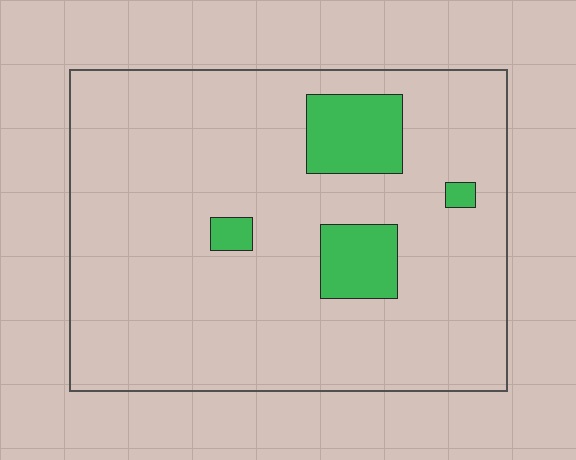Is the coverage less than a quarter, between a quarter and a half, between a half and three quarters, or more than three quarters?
Less than a quarter.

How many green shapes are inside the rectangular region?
4.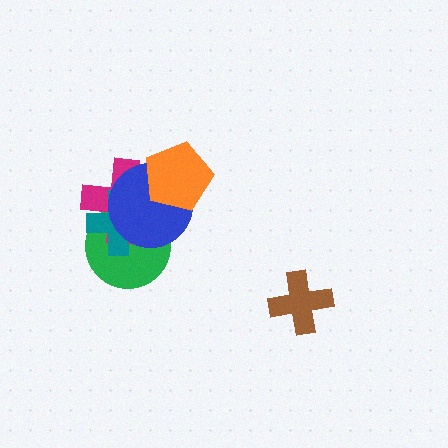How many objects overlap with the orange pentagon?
2 objects overlap with the orange pentagon.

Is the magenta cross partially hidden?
Yes, it is partially covered by another shape.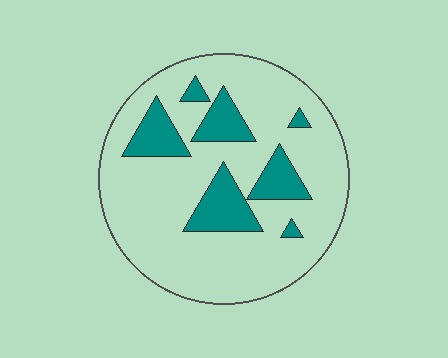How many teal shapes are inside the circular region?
7.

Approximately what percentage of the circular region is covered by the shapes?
Approximately 20%.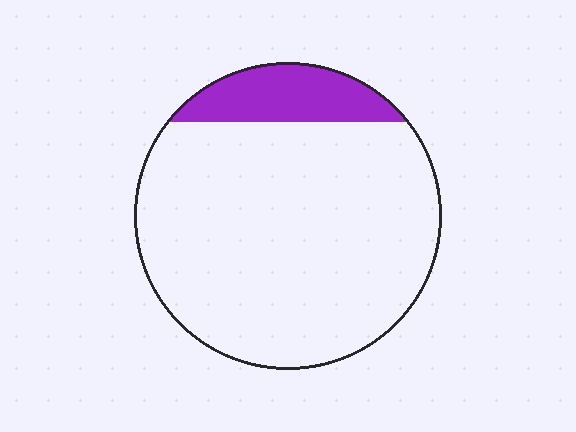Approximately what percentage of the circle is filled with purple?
Approximately 15%.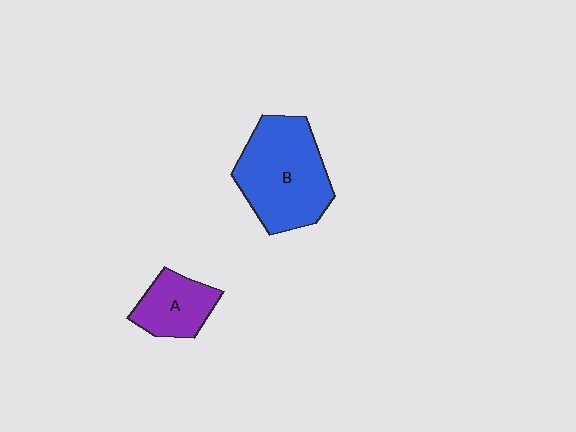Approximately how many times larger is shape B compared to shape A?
Approximately 2.0 times.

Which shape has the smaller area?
Shape A (purple).